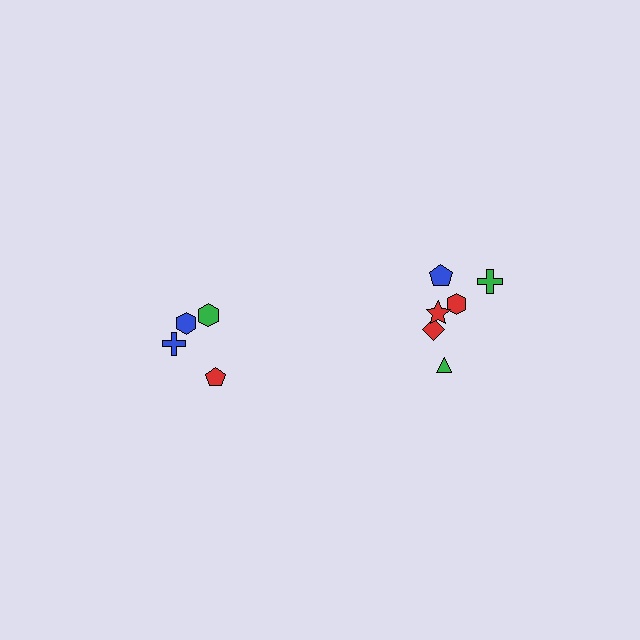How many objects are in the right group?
There are 6 objects.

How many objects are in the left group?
There are 4 objects.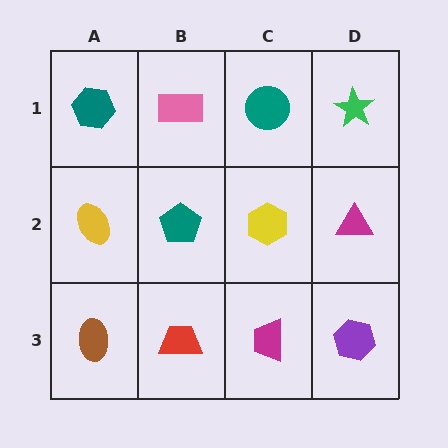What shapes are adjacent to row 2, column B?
A pink rectangle (row 1, column B), a red trapezoid (row 3, column B), a yellow ellipse (row 2, column A), a yellow hexagon (row 2, column C).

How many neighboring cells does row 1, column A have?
2.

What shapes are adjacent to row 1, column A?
A yellow ellipse (row 2, column A), a pink rectangle (row 1, column B).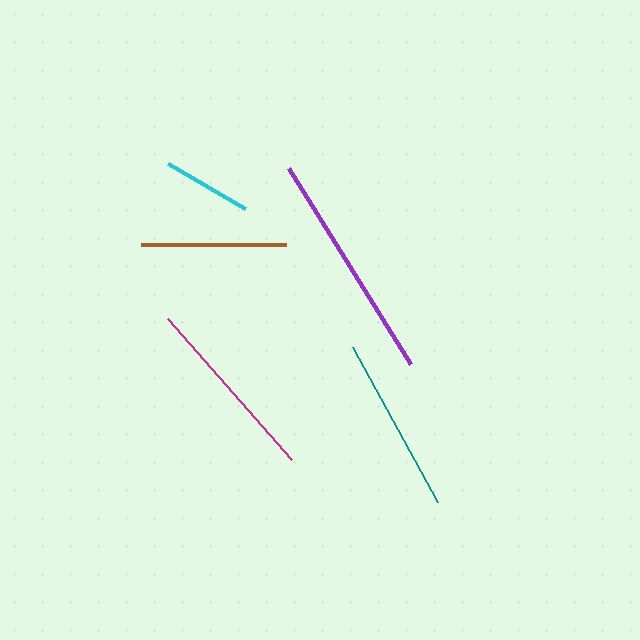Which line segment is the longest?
The purple line is the longest at approximately 231 pixels.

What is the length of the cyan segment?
The cyan segment is approximately 89 pixels long.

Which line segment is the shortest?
The cyan line is the shortest at approximately 89 pixels.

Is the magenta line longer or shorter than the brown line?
The magenta line is longer than the brown line.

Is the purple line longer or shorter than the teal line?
The purple line is longer than the teal line.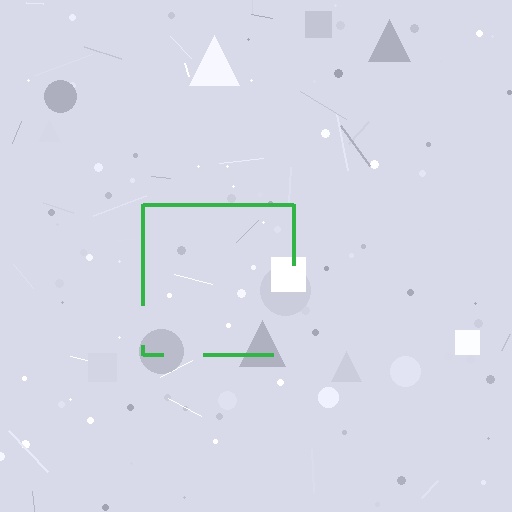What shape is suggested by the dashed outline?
The dashed outline suggests a square.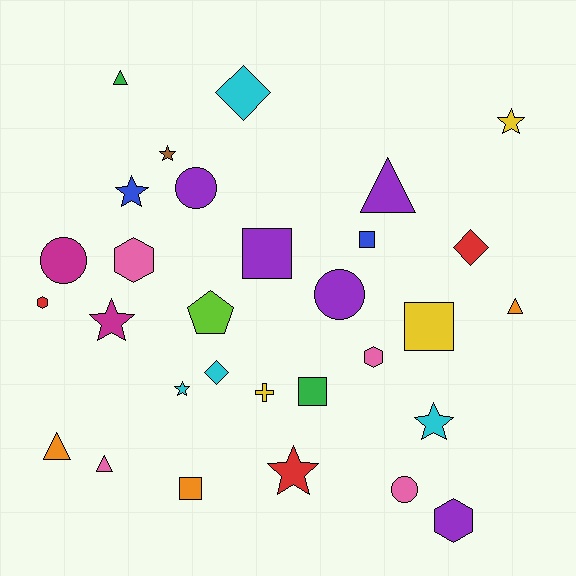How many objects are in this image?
There are 30 objects.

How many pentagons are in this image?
There is 1 pentagon.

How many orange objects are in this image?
There are 3 orange objects.